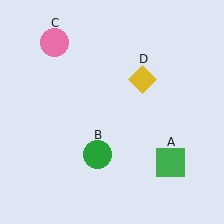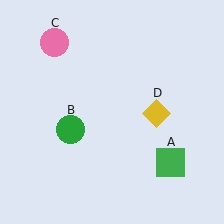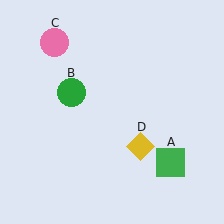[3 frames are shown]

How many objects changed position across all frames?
2 objects changed position: green circle (object B), yellow diamond (object D).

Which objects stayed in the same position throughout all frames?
Green square (object A) and pink circle (object C) remained stationary.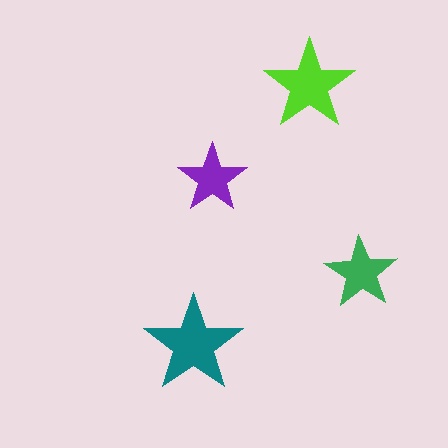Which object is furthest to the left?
The teal star is leftmost.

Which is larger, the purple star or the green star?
The green one.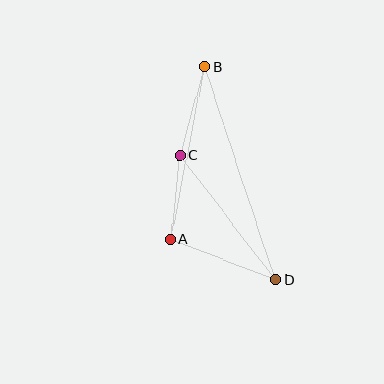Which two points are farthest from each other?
Points B and D are farthest from each other.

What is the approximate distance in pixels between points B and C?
The distance between B and C is approximately 92 pixels.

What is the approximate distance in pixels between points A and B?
The distance between A and B is approximately 176 pixels.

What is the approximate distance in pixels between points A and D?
The distance between A and D is approximately 112 pixels.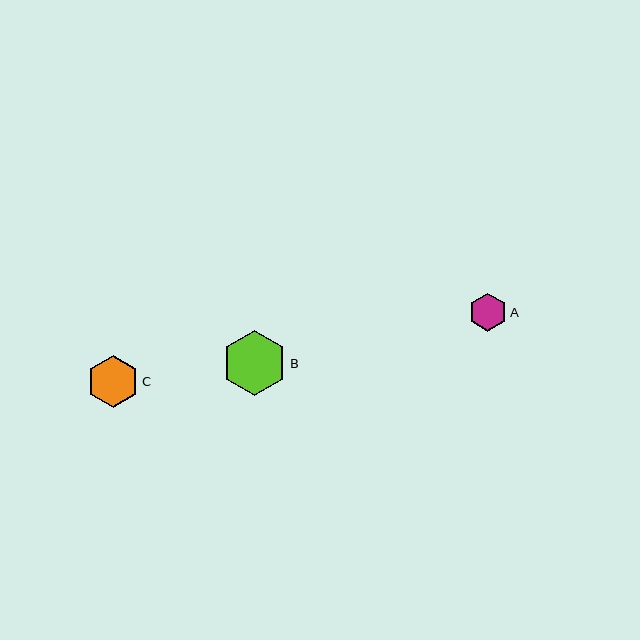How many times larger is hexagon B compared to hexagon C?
Hexagon B is approximately 1.3 times the size of hexagon C.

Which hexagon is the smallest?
Hexagon A is the smallest with a size of approximately 38 pixels.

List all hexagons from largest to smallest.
From largest to smallest: B, C, A.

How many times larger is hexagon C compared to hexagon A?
Hexagon C is approximately 1.4 times the size of hexagon A.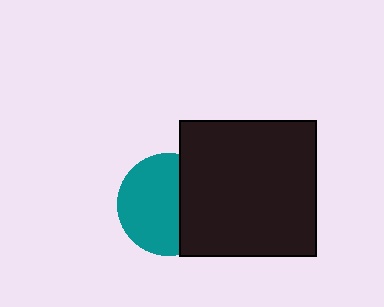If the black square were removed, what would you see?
You would see the complete teal circle.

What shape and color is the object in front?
The object in front is a black square.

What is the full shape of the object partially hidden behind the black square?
The partially hidden object is a teal circle.